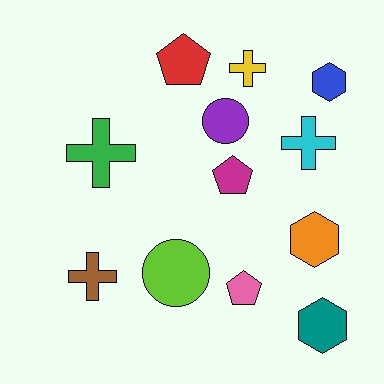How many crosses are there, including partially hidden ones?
There are 4 crosses.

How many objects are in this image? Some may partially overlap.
There are 12 objects.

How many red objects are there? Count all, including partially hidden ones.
There is 1 red object.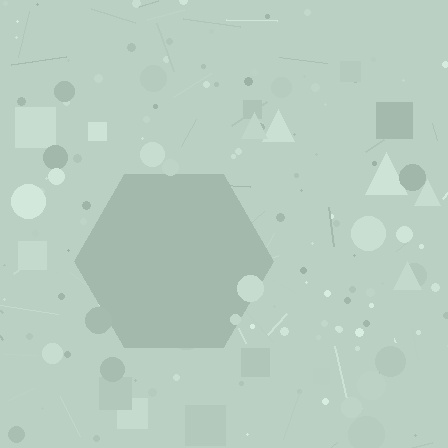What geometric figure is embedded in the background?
A hexagon is embedded in the background.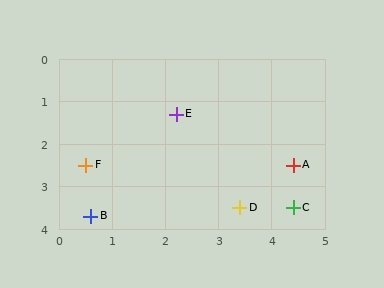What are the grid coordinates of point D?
Point D is at approximately (3.4, 3.5).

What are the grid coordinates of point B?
Point B is at approximately (0.6, 3.7).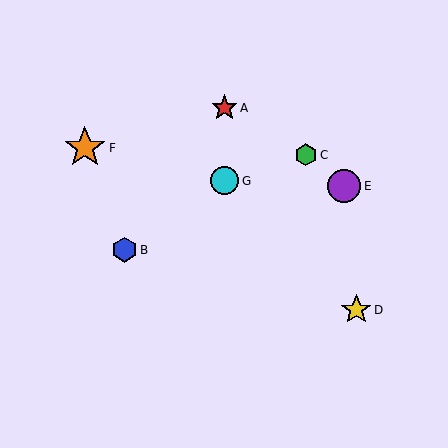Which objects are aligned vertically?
Objects A, G are aligned vertically.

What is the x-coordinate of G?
Object G is at x≈224.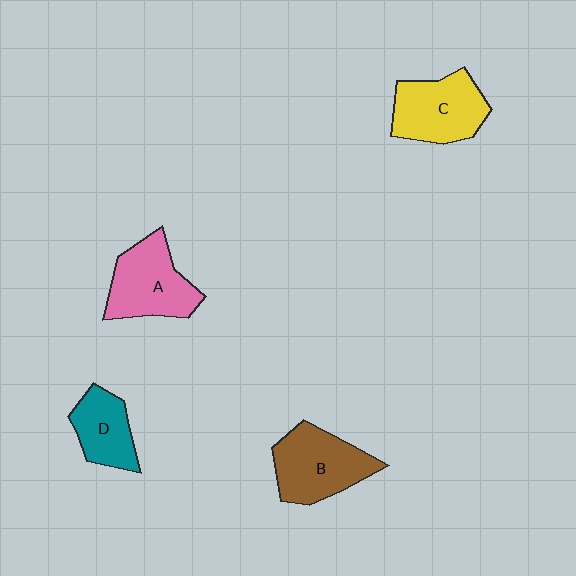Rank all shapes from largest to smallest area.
From largest to smallest: B (brown), A (pink), C (yellow), D (teal).